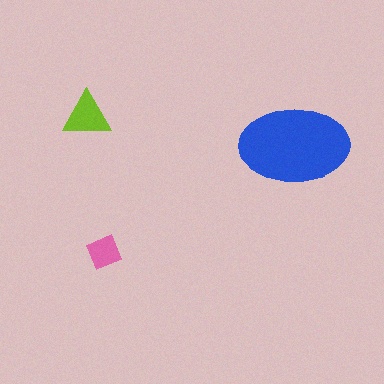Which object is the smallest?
The pink diamond.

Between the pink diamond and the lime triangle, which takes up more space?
The lime triangle.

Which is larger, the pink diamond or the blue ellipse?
The blue ellipse.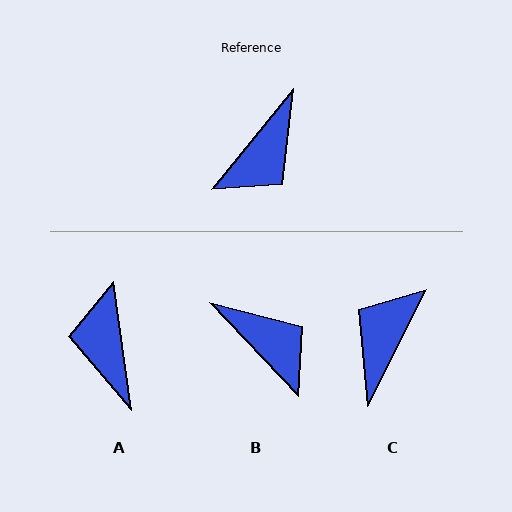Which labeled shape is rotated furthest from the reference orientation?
C, about 167 degrees away.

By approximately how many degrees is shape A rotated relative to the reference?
Approximately 133 degrees clockwise.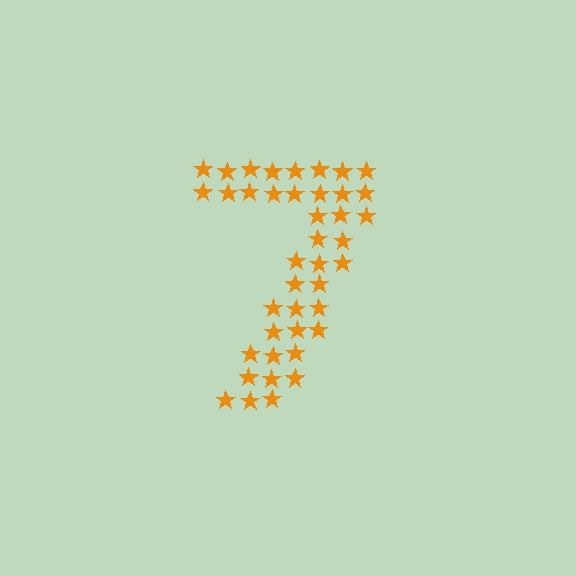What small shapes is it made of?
It is made of small stars.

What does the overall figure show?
The overall figure shows the digit 7.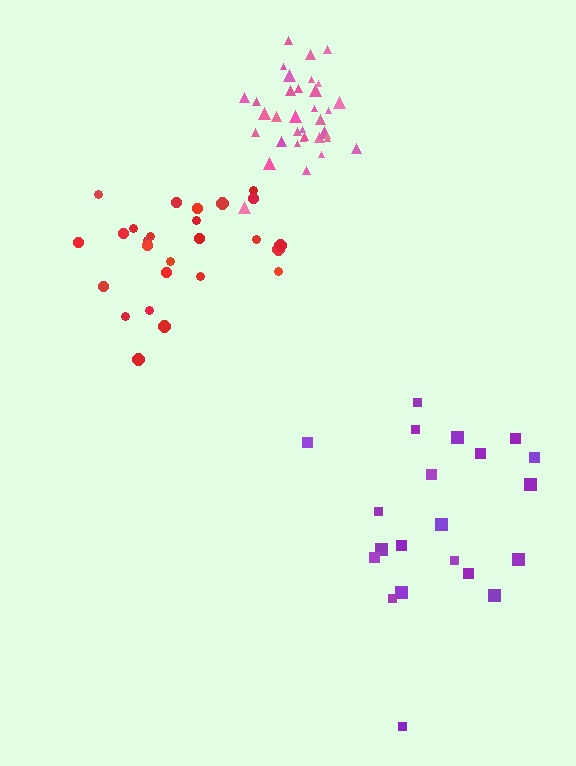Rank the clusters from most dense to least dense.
pink, red, purple.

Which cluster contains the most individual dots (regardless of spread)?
Pink (35).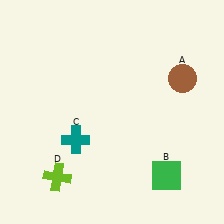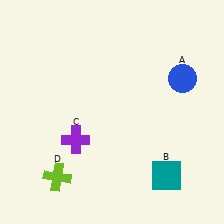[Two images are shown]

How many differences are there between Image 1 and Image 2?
There are 3 differences between the two images.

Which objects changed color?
A changed from brown to blue. B changed from green to teal. C changed from teal to purple.